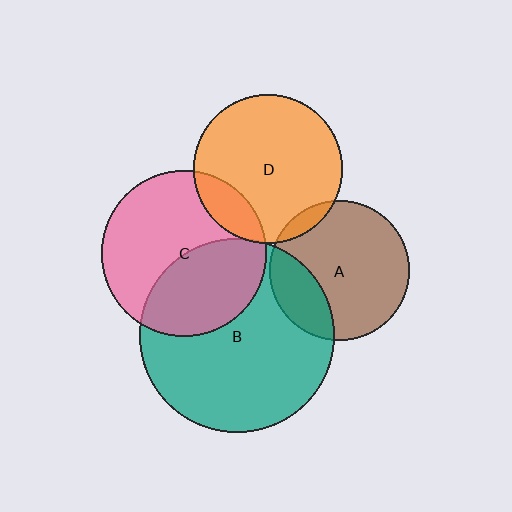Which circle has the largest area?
Circle B (teal).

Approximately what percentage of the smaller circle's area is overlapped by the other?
Approximately 5%.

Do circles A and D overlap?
Yes.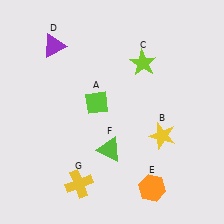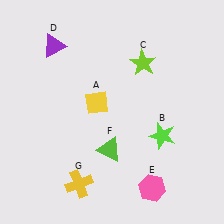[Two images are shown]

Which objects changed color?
A changed from lime to yellow. B changed from yellow to lime. E changed from orange to pink.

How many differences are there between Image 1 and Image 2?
There are 3 differences between the two images.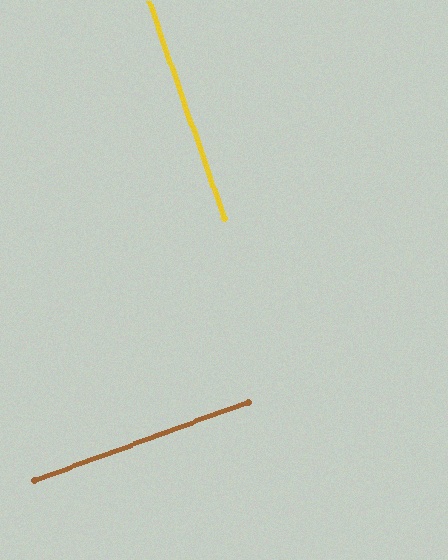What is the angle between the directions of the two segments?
Approximately 89 degrees.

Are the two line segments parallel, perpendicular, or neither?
Perpendicular — they meet at approximately 89°.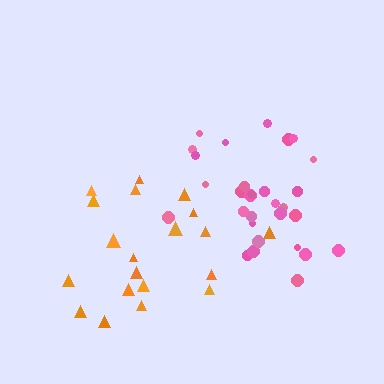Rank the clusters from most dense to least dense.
pink, orange.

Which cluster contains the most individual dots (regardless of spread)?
Pink (30).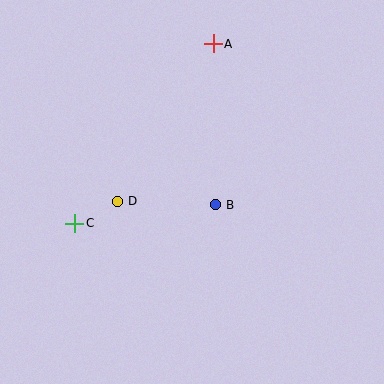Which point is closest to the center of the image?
Point B at (215, 205) is closest to the center.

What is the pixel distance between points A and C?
The distance between A and C is 227 pixels.